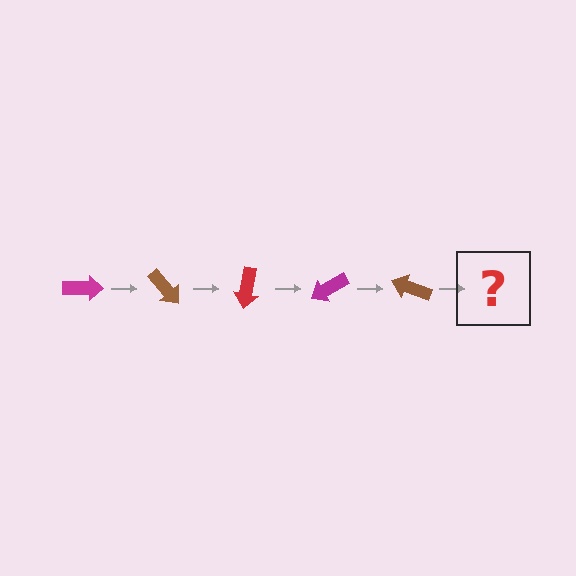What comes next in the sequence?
The next element should be a red arrow, rotated 250 degrees from the start.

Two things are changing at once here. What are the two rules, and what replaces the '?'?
The two rules are that it rotates 50 degrees each step and the color cycles through magenta, brown, and red. The '?' should be a red arrow, rotated 250 degrees from the start.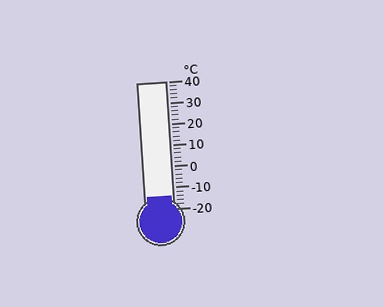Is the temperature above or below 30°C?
The temperature is below 30°C.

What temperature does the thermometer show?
The thermometer shows approximately -14°C.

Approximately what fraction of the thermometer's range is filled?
The thermometer is filled to approximately 10% of its range.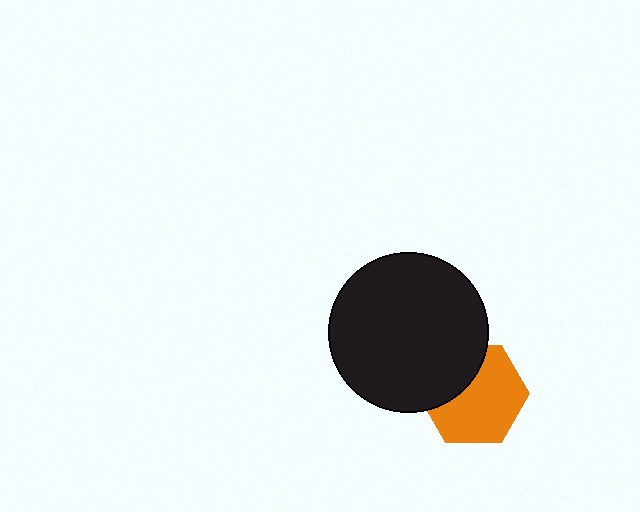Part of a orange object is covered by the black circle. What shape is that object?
It is a hexagon.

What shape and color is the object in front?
The object in front is a black circle.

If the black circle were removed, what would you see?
You would see the complete orange hexagon.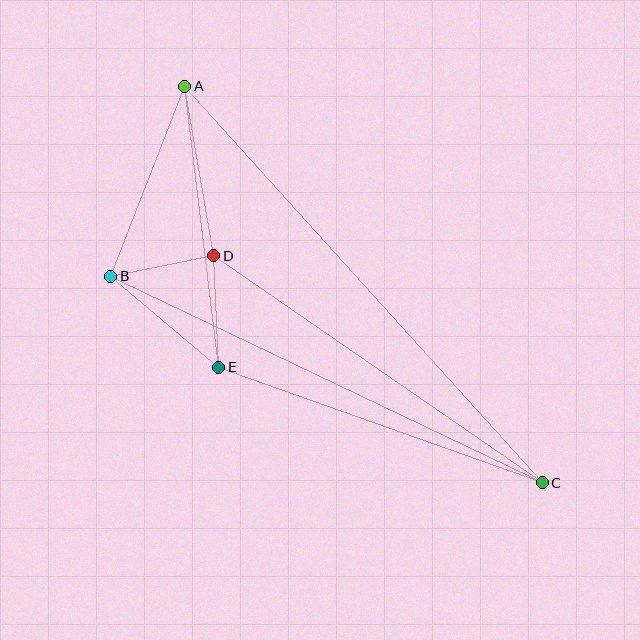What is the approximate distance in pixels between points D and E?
The distance between D and E is approximately 112 pixels.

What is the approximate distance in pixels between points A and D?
The distance between A and D is approximately 172 pixels.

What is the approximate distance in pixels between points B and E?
The distance between B and E is approximately 141 pixels.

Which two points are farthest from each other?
Points A and C are farthest from each other.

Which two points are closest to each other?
Points B and D are closest to each other.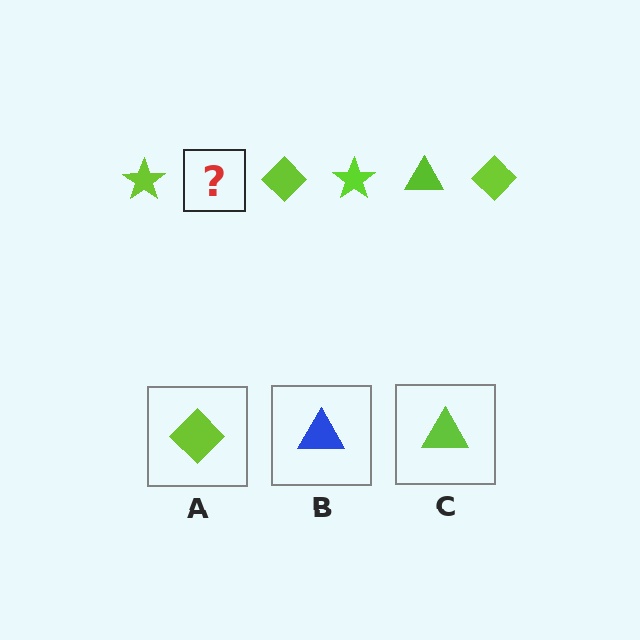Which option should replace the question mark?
Option C.